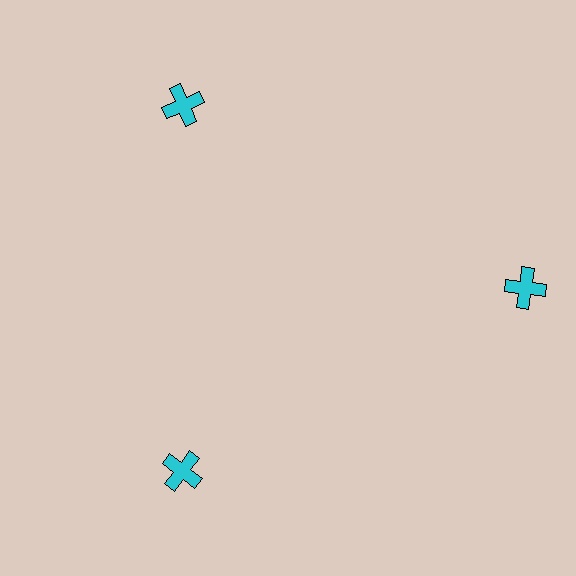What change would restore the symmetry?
The symmetry would be restored by moving it inward, back onto the ring so that all 3 crosses sit at equal angles and equal distance from the center.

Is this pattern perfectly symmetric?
No. The 3 cyan crosses are arranged in a ring, but one element near the 3 o'clock position is pushed outward from the center, breaking the 3-fold rotational symmetry.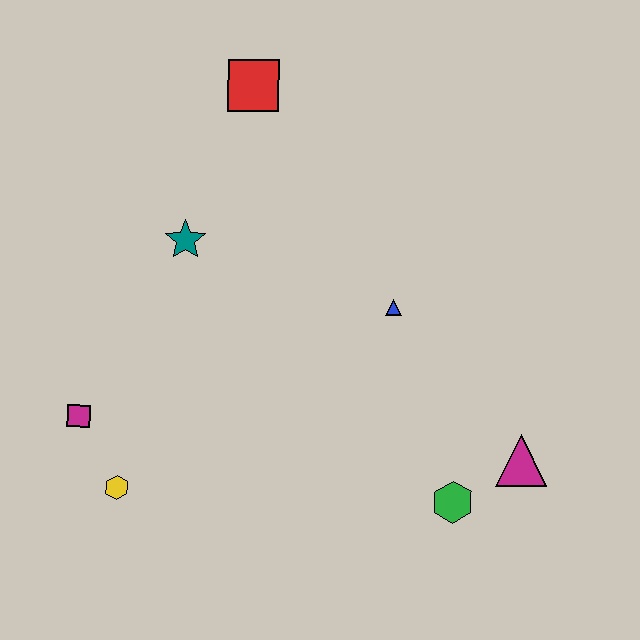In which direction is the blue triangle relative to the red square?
The blue triangle is below the red square.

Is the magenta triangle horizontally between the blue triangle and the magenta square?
No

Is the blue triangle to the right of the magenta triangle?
No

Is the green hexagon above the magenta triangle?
No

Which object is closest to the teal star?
The red square is closest to the teal star.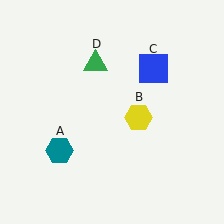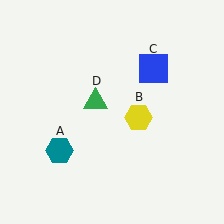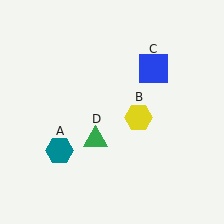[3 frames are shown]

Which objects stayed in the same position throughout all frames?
Teal hexagon (object A) and yellow hexagon (object B) and blue square (object C) remained stationary.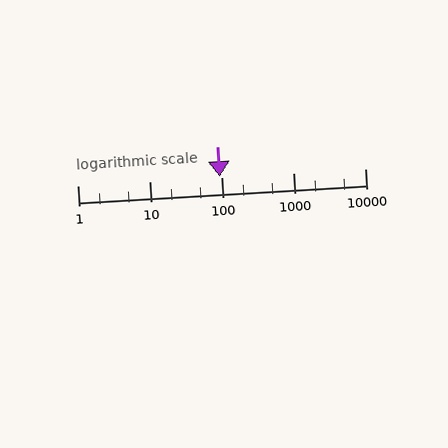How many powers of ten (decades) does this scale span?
The scale spans 4 decades, from 1 to 10000.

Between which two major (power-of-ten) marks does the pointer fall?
The pointer is between 10 and 100.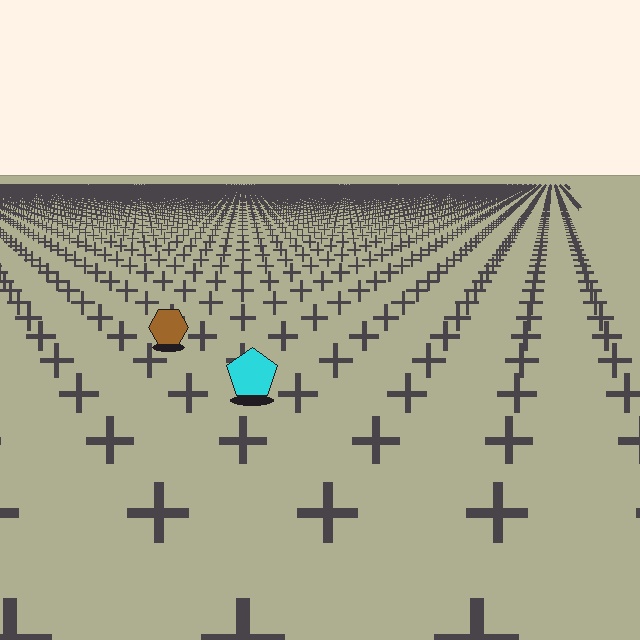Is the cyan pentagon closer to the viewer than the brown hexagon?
Yes. The cyan pentagon is closer — you can tell from the texture gradient: the ground texture is coarser near it.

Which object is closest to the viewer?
The cyan pentagon is closest. The texture marks near it are larger and more spread out.